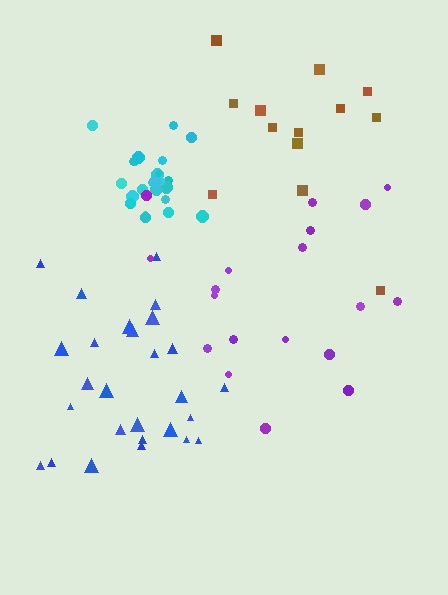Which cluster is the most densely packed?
Cyan.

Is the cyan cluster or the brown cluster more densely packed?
Cyan.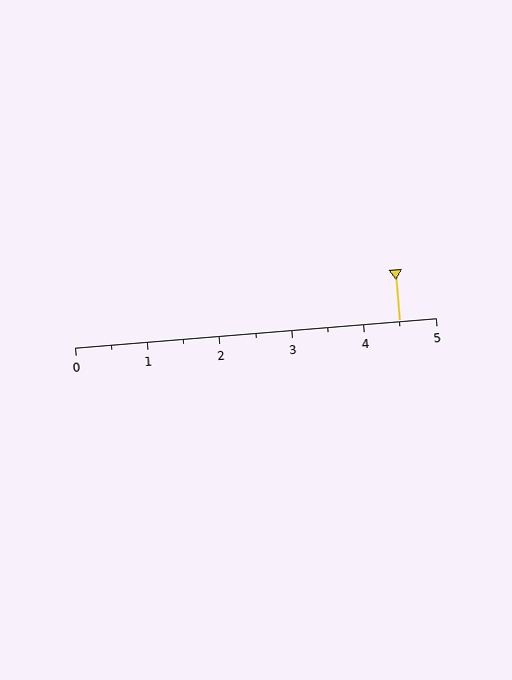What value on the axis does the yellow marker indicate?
The marker indicates approximately 4.5.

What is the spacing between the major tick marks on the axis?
The major ticks are spaced 1 apart.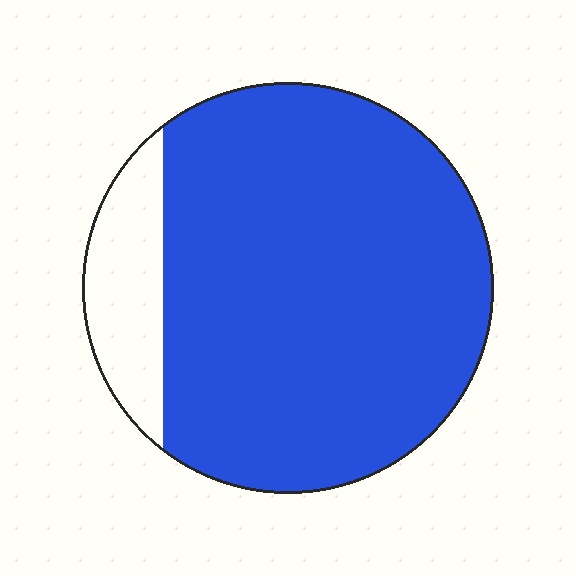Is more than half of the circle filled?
Yes.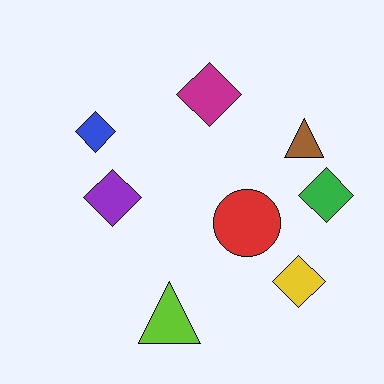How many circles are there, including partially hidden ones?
There is 1 circle.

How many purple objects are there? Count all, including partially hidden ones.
There is 1 purple object.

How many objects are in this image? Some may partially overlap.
There are 8 objects.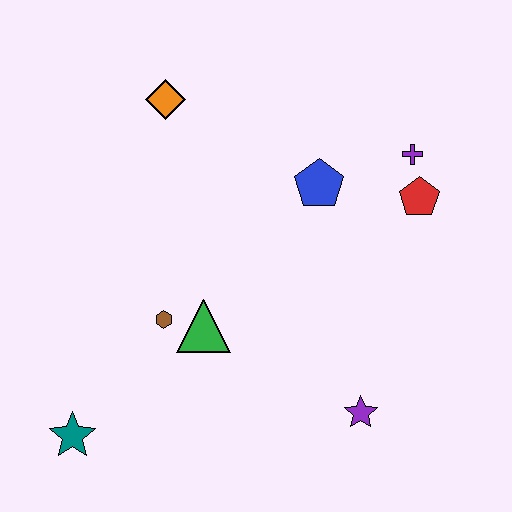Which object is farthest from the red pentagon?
The teal star is farthest from the red pentagon.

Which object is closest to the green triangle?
The brown hexagon is closest to the green triangle.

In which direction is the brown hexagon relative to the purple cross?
The brown hexagon is to the left of the purple cross.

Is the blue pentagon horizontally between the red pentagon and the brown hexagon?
Yes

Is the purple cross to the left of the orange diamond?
No